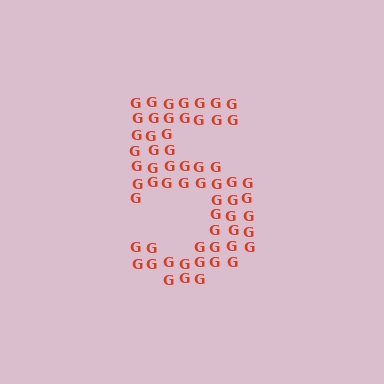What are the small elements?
The small elements are letter G's.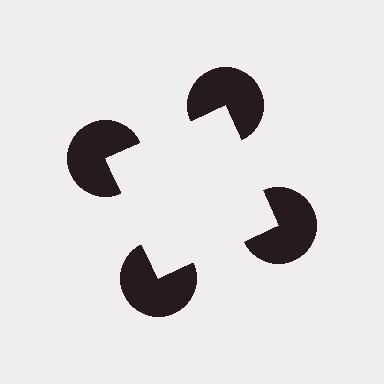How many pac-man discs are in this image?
There are 4 — one at each vertex of the illusory square.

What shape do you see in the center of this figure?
An illusory square — its edges are inferred from the aligned wedge cuts in the pac-man discs, not physically drawn.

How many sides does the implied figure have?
4 sides.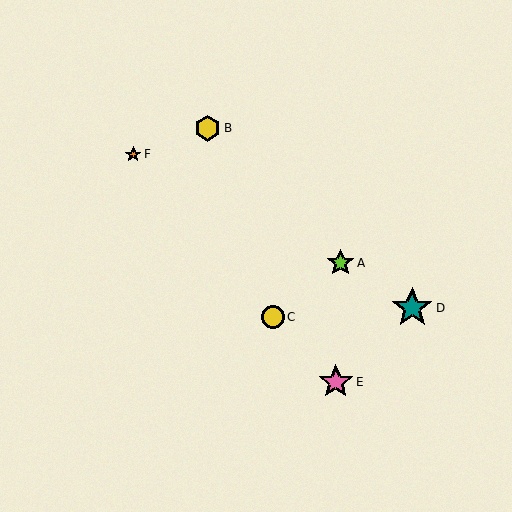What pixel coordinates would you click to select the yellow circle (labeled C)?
Click at (273, 317) to select the yellow circle C.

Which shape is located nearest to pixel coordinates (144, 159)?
The orange star (labeled F) at (133, 154) is nearest to that location.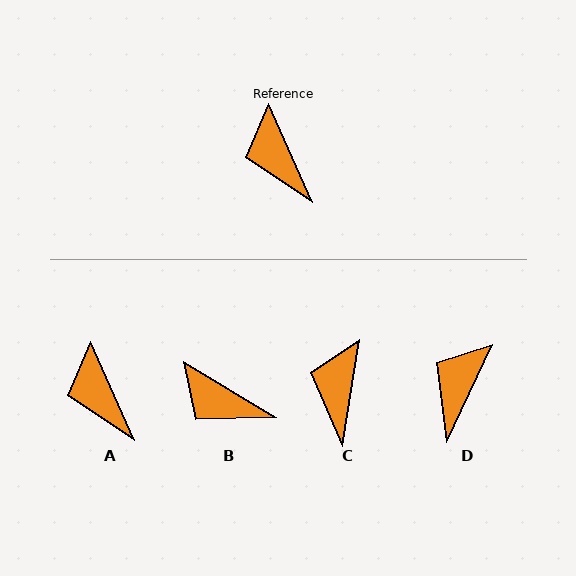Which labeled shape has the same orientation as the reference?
A.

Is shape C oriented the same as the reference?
No, it is off by about 33 degrees.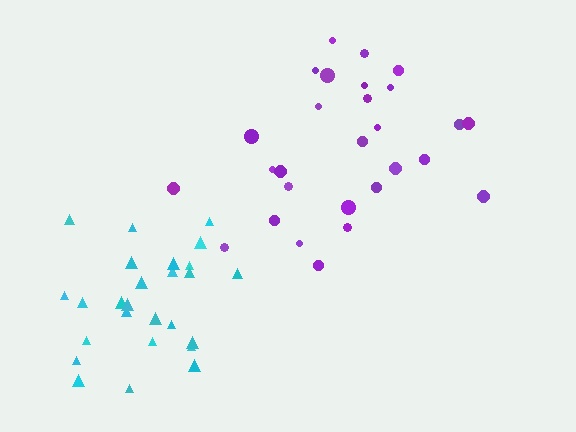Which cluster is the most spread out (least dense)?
Purple.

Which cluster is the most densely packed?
Cyan.